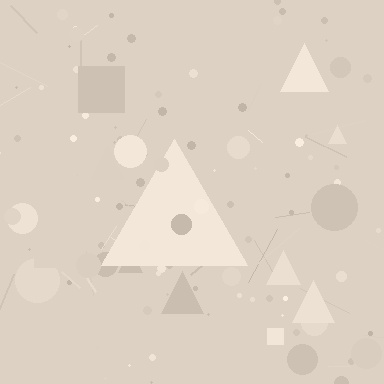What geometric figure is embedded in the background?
A triangle is embedded in the background.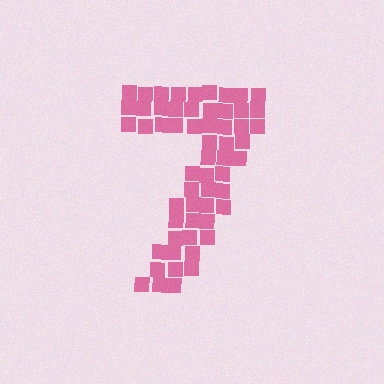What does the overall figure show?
The overall figure shows the digit 7.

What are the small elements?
The small elements are squares.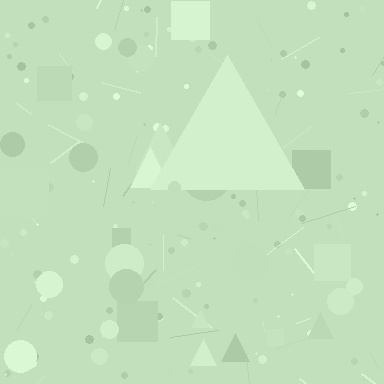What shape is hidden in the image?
A triangle is hidden in the image.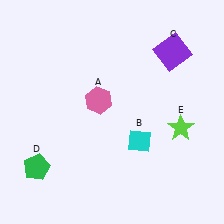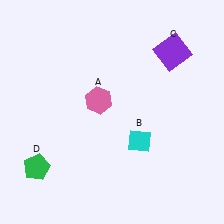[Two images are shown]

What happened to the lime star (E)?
The lime star (E) was removed in Image 2. It was in the bottom-right area of Image 1.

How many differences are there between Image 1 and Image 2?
There is 1 difference between the two images.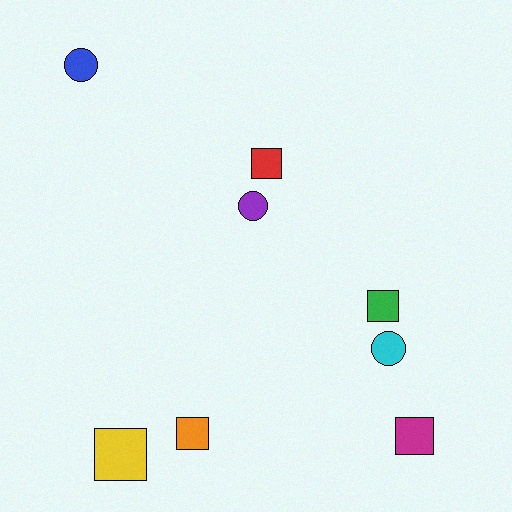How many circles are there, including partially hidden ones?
There are 3 circles.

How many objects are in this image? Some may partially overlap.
There are 8 objects.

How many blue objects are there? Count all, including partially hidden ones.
There is 1 blue object.